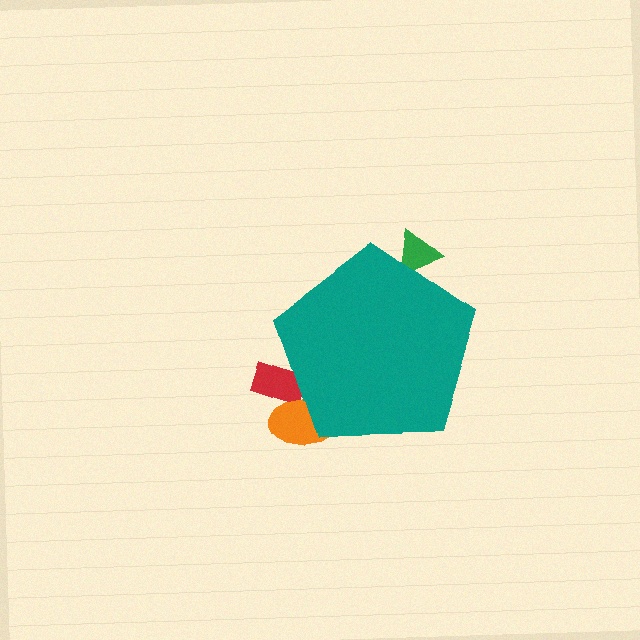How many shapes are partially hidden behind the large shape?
3 shapes are partially hidden.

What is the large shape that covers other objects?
A teal pentagon.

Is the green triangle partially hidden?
Yes, the green triangle is partially hidden behind the teal pentagon.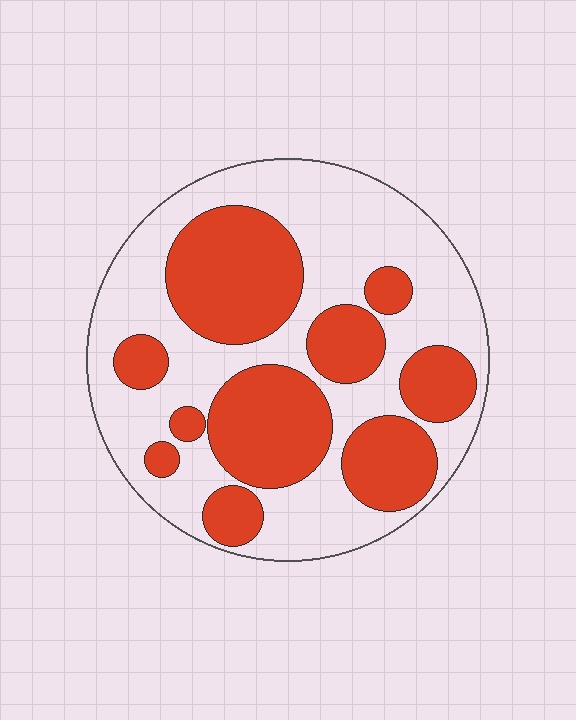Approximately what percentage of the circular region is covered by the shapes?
Approximately 40%.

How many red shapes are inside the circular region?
10.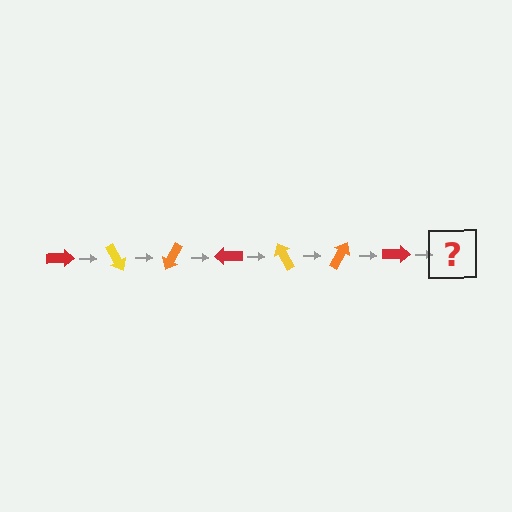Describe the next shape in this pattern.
It should be a yellow arrow, rotated 420 degrees from the start.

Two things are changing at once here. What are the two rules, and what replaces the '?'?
The two rules are that it rotates 60 degrees each step and the color cycles through red, yellow, and orange. The '?' should be a yellow arrow, rotated 420 degrees from the start.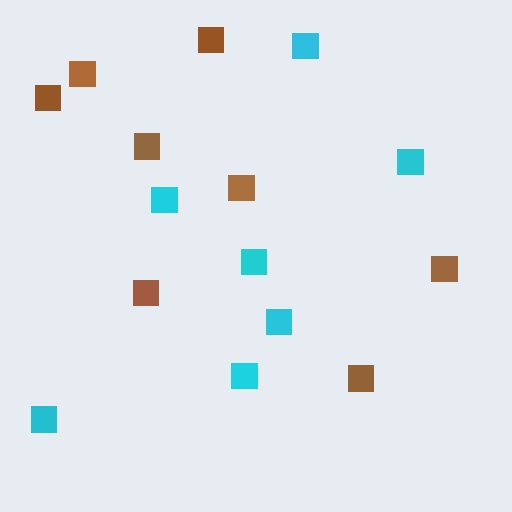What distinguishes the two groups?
There are 2 groups: one group of brown squares (8) and one group of cyan squares (7).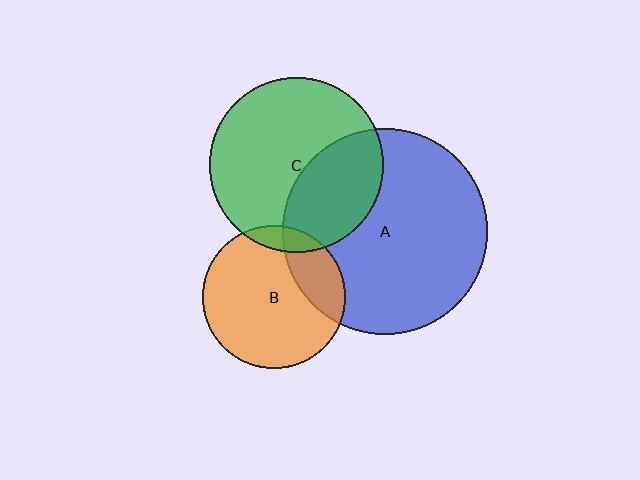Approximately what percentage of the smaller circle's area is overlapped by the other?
Approximately 20%.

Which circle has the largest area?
Circle A (blue).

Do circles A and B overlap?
Yes.